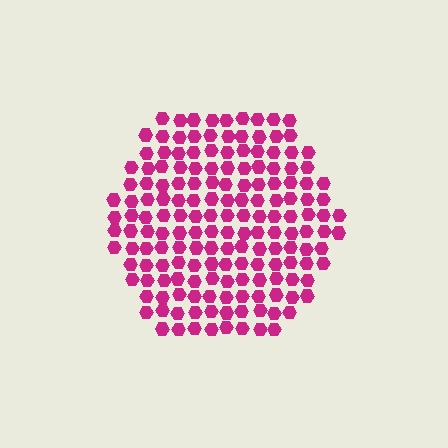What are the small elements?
The small elements are hexagons.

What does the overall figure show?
The overall figure shows a hexagon.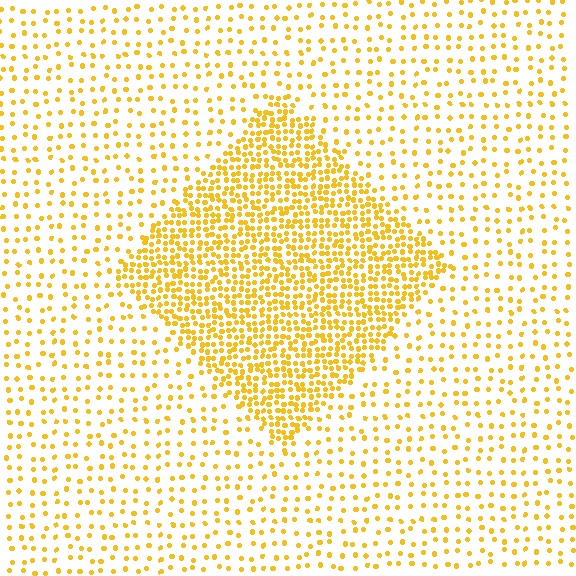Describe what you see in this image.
The image contains small yellow elements arranged at two different densities. A diamond-shaped region is visible where the elements are more densely packed than the surrounding area.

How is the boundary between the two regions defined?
The boundary is defined by a change in element density (approximately 2.9x ratio). All elements are the same color, size, and shape.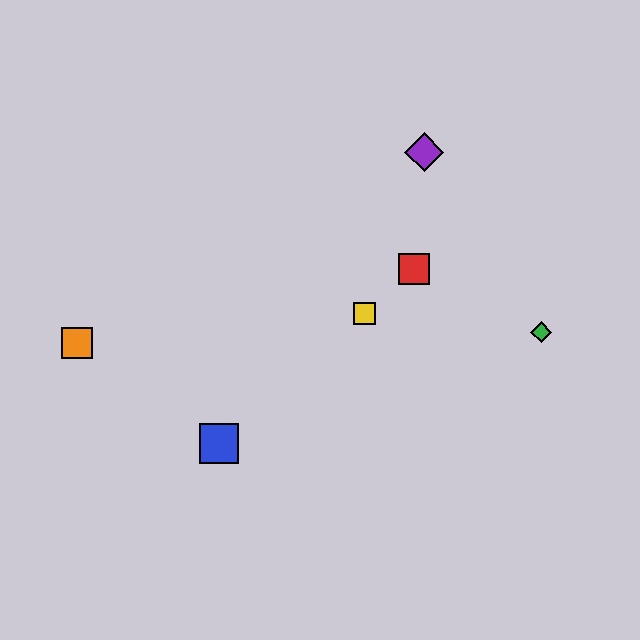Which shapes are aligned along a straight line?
The red square, the blue square, the yellow square are aligned along a straight line.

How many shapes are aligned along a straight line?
3 shapes (the red square, the blue square, the yellow square) are aligned along a straight line.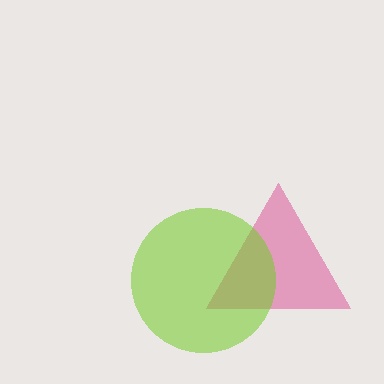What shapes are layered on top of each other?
The layered shapes are: a pink triangle, a lime circle.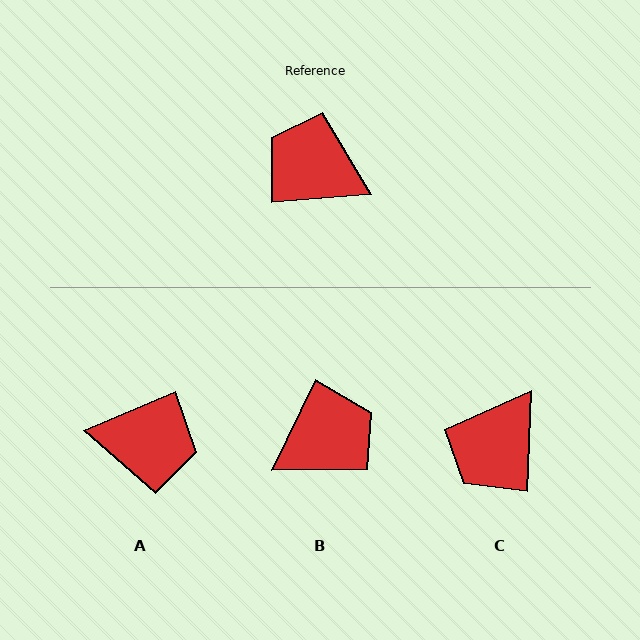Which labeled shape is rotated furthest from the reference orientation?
A, about 161 degrees away.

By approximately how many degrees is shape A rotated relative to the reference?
Approximately 161 degrees clockwise.